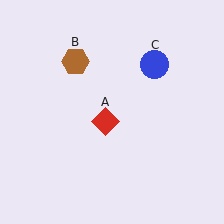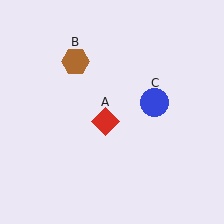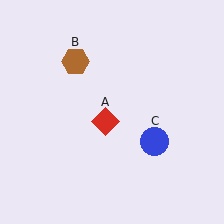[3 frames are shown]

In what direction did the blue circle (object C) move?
The blue circle (object C) moved down.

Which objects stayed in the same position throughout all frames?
Red diamond (object A) and brown hexagon (object B) remained stationary.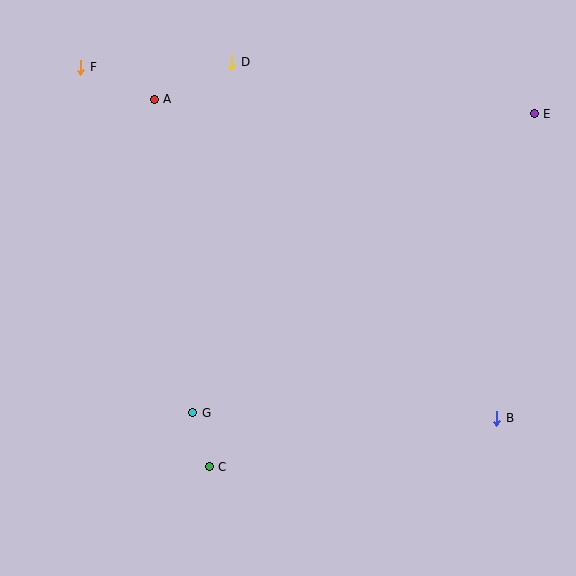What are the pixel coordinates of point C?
Point C is at (209, 467).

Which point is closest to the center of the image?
Point G at (193, 413) is closest to the center.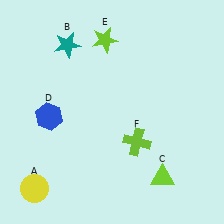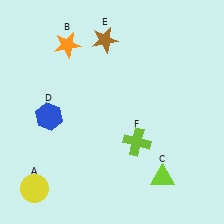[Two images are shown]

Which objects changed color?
B changed from teal to orange. E changed from lime to brown.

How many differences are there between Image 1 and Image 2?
There are 2 differences between the two images.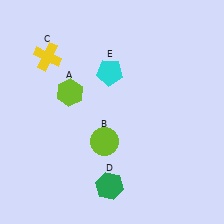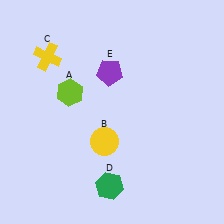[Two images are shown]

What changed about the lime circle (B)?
In Image 1, B is lime. In Image 2, it changed to yellow.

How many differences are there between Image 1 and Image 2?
There are 2 differences between the two images.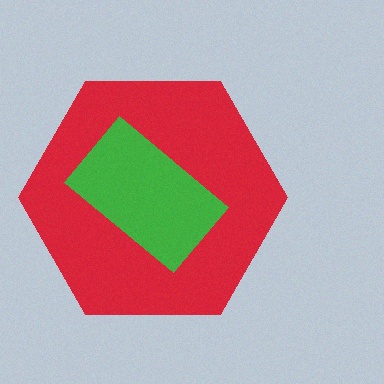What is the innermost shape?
The green rectangle.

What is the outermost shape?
The red hexagon.